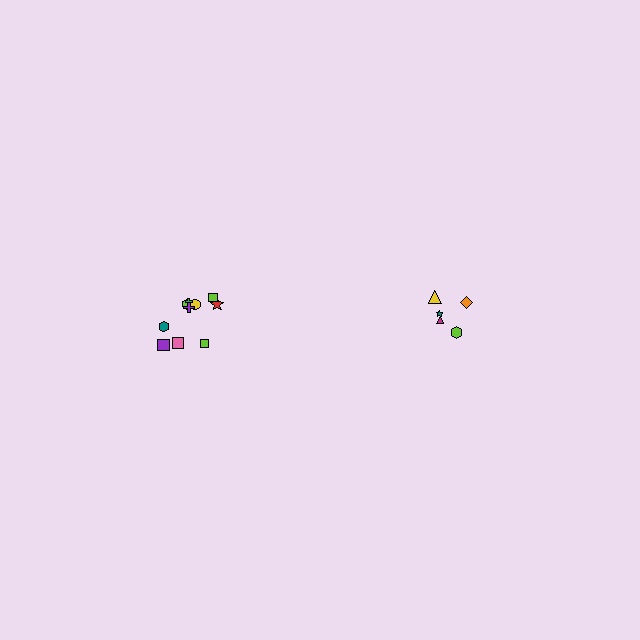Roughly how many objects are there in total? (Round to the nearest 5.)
Roughly 15 objects in total.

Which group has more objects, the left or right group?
The left group.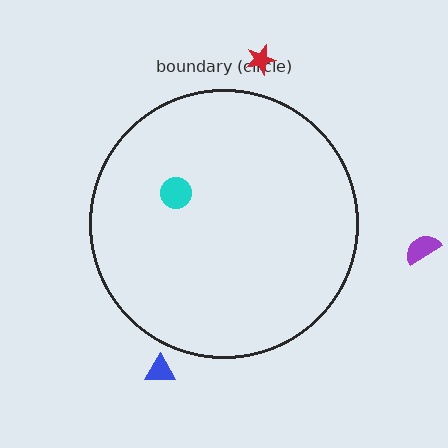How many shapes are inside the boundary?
1 inside, 3 outside.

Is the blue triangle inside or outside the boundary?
Outside.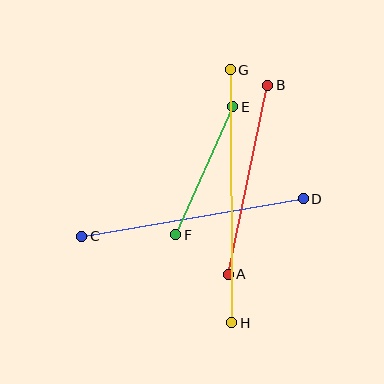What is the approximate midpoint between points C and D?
The midpoint is at approximately (192, 217) pixels.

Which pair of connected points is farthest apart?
Points G and H are farthest apart.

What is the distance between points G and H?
The distance is approximately 253 pixels.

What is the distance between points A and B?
The distance is approximately 193 pixels.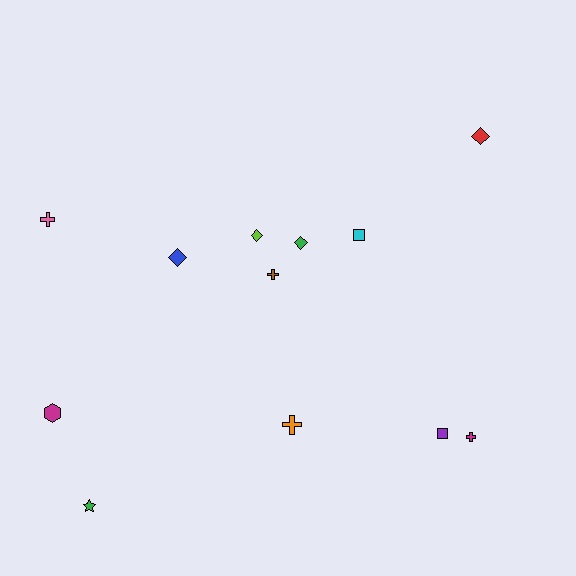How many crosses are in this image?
There are 4 crosses.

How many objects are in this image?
There are 12 objects.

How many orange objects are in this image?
There is 1 orange object.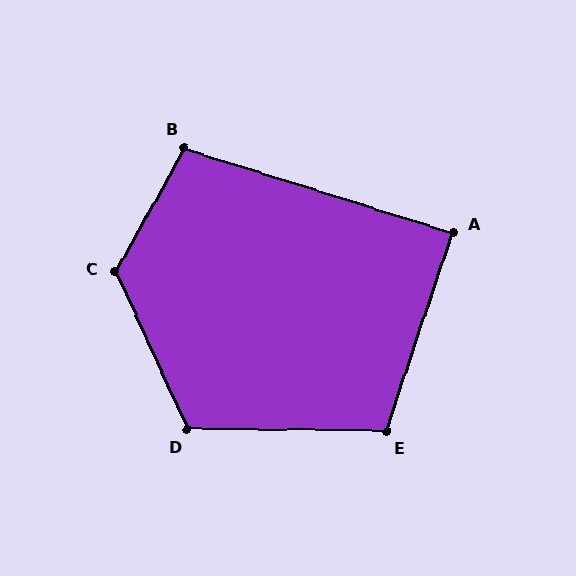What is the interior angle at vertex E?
Approximately 108 degrees (obtuse).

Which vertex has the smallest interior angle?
A, at approximately 89 degrees.